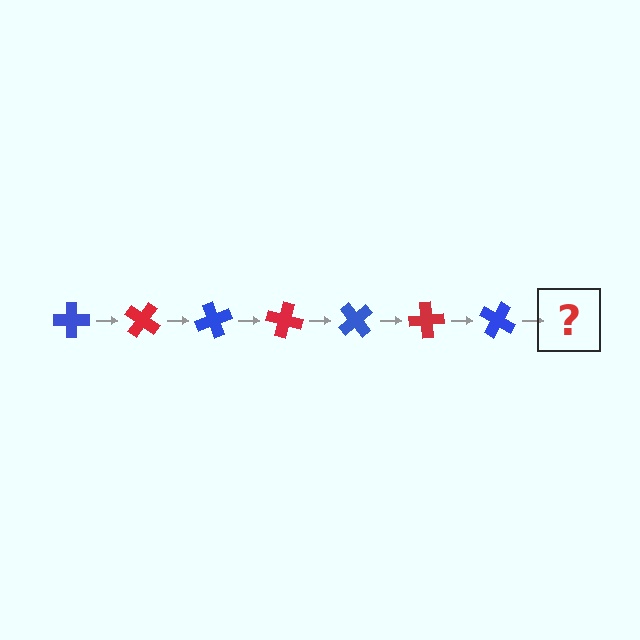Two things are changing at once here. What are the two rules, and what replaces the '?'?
The two rules are that it rotates 35 degrees each step and the color cycles through blue and red. The '?' should be a red cross, rotated 245 degrees from the start.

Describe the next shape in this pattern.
It should be a red cross, rotated 245 degrees from the start.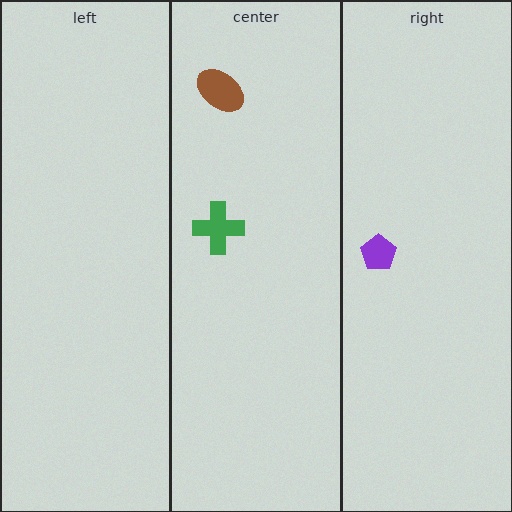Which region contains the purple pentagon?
The right region.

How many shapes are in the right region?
1.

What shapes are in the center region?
The brown ellipse, the green cross.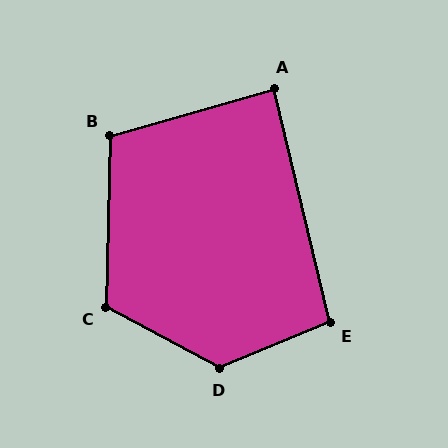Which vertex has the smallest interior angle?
A, at approximately 88 degrees.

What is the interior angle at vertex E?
Approximately 99 degrees (obtuse).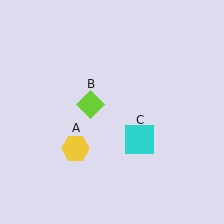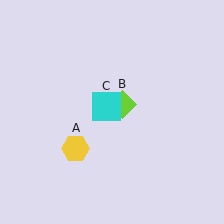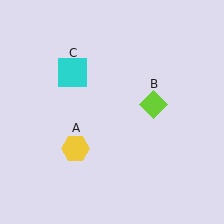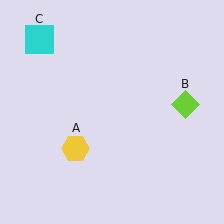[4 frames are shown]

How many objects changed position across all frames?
2 objects changed position: lime diamond (object B), cyan square (object C).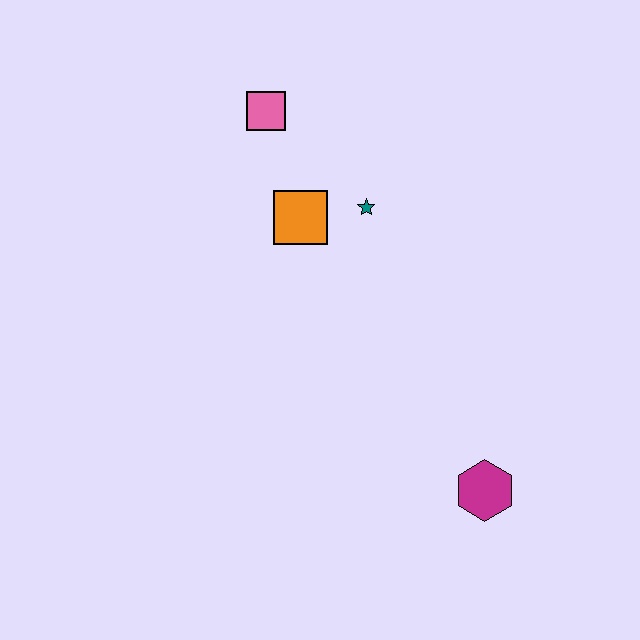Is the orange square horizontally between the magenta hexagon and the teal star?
No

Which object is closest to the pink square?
The orange square is closest to the pink square.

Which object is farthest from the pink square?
The magenta hexagon is farthest from the pink square.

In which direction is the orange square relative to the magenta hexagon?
The orange square is above the magenta hexagon.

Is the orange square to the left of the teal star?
Yes